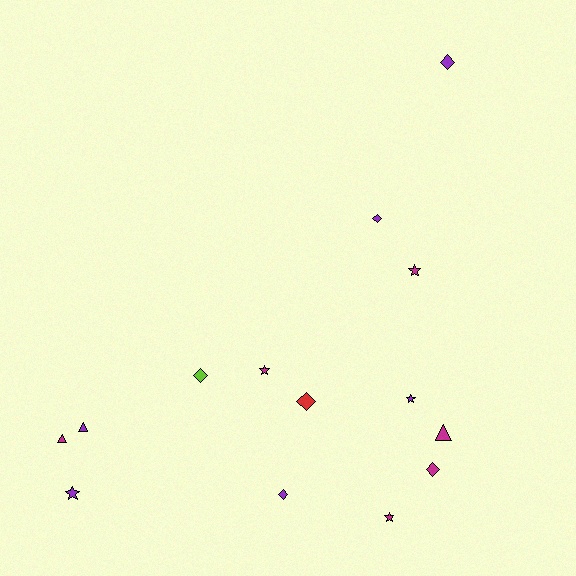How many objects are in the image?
There are 14 objects.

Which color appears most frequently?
Purple, with 6 objects.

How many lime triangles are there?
There are no lime triangles.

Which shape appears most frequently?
Diamond, with 6 objects.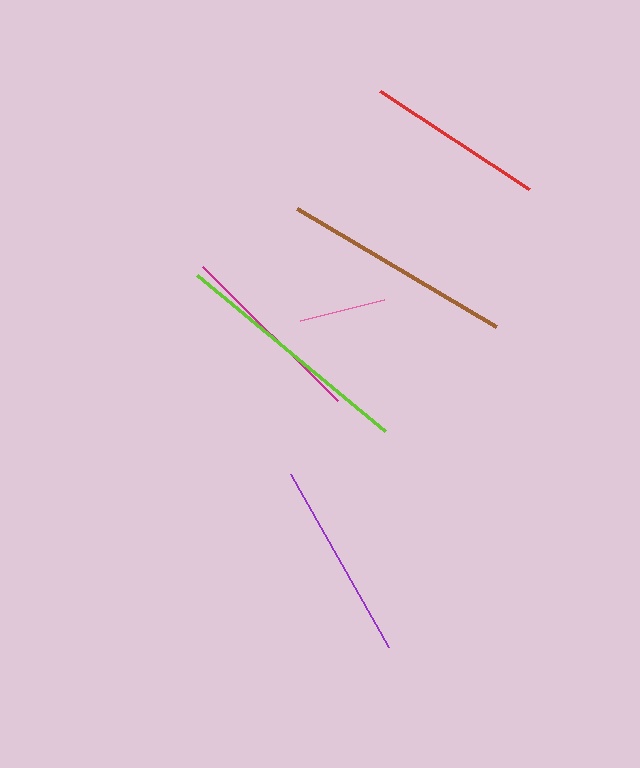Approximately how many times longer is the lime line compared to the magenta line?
The lime line is approximately 1.3 times the length of the magenta line.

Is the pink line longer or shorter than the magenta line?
The magenta line is longer than the pink line.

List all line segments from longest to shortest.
From longest to shortest: lime, brown, purple, magenta, red, pink.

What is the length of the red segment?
The red segment is approximately 178 pixels long.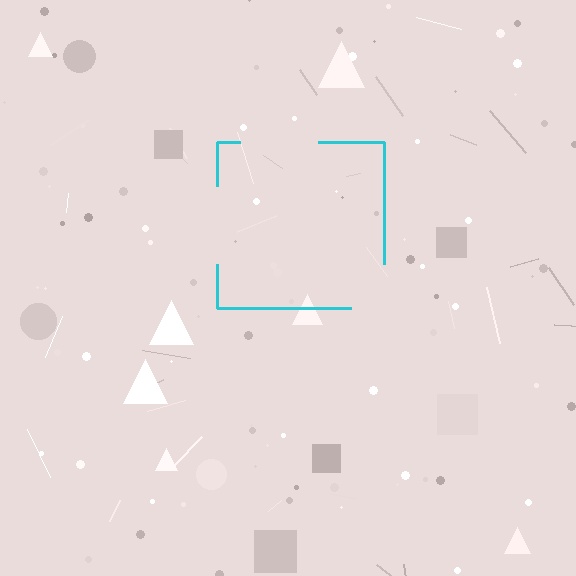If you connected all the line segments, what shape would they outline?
They would outline a square.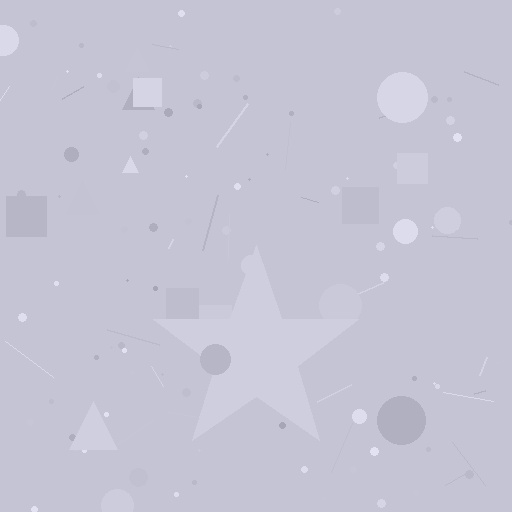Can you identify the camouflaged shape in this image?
The camouflaged shape is a star.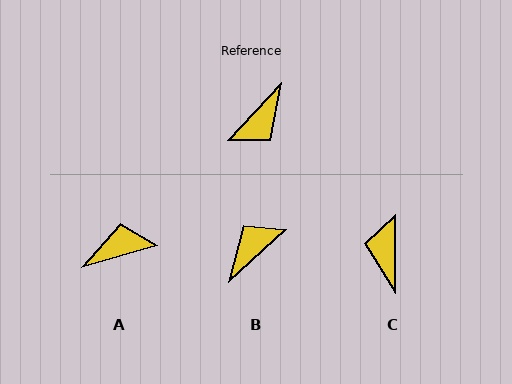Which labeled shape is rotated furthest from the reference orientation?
B, about 176 degrees away.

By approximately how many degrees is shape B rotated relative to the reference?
Approximately 176 degrees counter-clockwise.